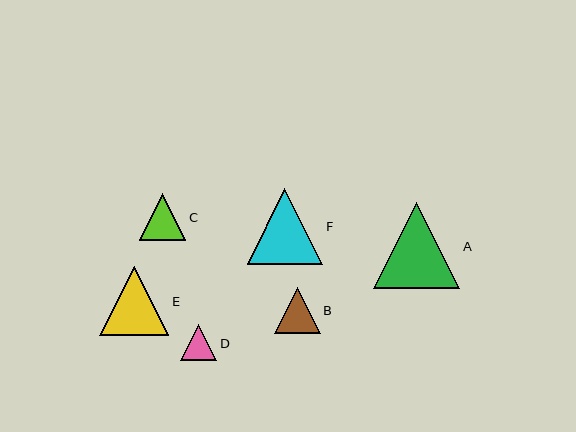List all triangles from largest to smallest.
From largest to smallest: A, F, E, C, B, D.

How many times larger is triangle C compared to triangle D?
Triangle C is approximately 1.3 times the size of triangle D.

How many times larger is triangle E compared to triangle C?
Triangle E is approximately 1.5 times the size of triangle C.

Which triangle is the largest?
Triangle A is the largest with a size of approximately 86 pixels.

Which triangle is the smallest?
Triangle D is the smallest with a size of approximately 36 pixels.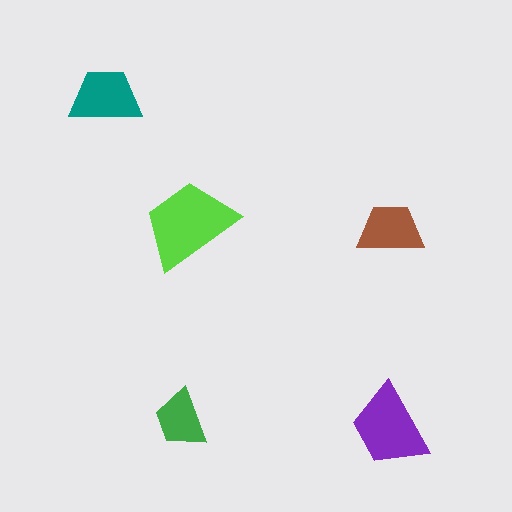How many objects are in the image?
There are 5 objects in the image.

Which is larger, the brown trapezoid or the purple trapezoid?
The purple one.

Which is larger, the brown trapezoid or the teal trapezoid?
The teal one.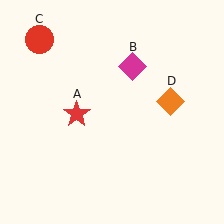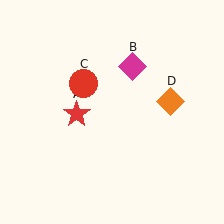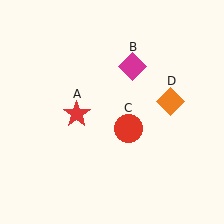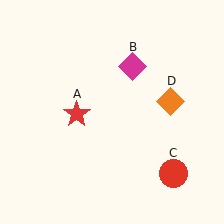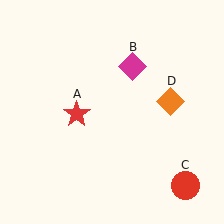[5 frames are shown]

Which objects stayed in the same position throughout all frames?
Red star (object A) and magenta diamond (object B) and orange diamond (object D) remained stationary.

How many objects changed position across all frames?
1 object changed position: red circle (object C).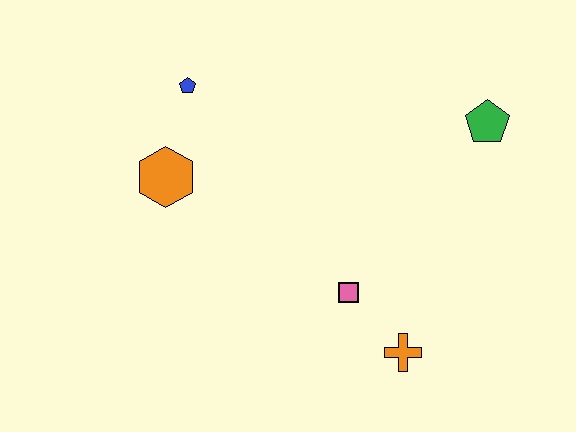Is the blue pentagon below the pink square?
No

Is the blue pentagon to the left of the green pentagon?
Yes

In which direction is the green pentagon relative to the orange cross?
The green pentagon is above the orange cross.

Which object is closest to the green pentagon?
The pink square is closest to the green pentagon.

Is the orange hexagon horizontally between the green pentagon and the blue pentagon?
No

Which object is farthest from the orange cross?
The blue pentagon is farthest from the orange cross.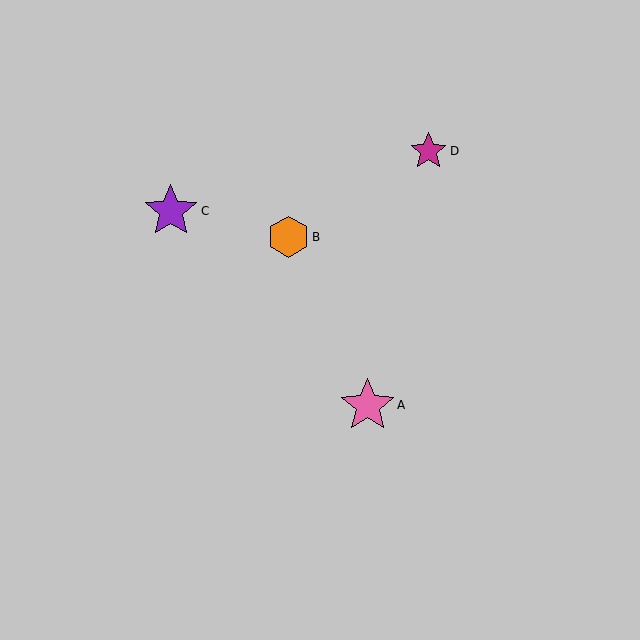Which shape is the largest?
The pink star (labeled A) is the largest.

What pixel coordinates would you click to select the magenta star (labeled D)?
Click at (428, 151) to select the magenta star D.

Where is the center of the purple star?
The center of the purple star is at (171, 211).